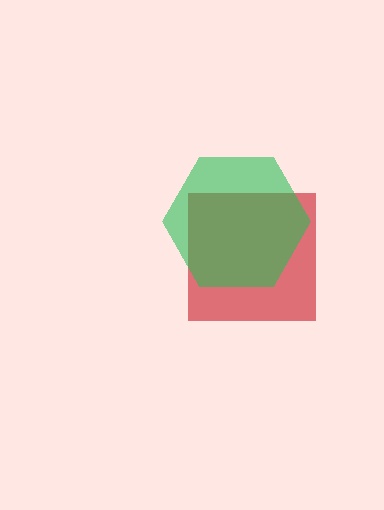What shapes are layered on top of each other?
The layered shapes are: a red square, a green hexagon.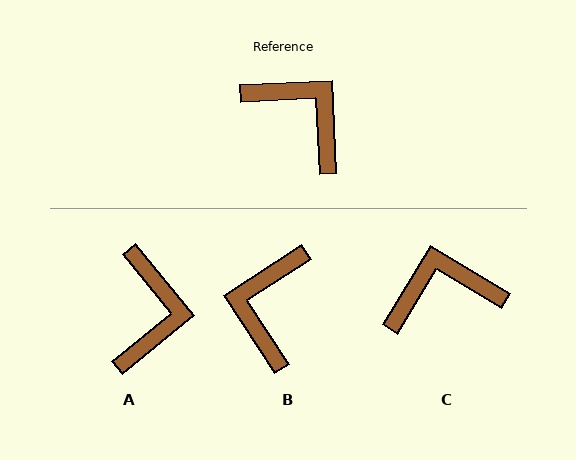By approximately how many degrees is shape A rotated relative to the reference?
Approximately 53 degrees clockwise.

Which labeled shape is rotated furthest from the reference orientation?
B, about 121 degrees away.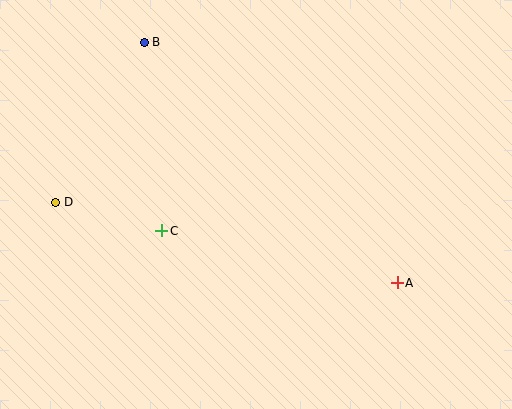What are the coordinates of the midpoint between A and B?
The midpoint between A and B is at (271, 163).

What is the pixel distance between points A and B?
The distance between A and B is 349 pixels.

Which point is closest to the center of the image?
Point C at (162, 231) is closest to the center.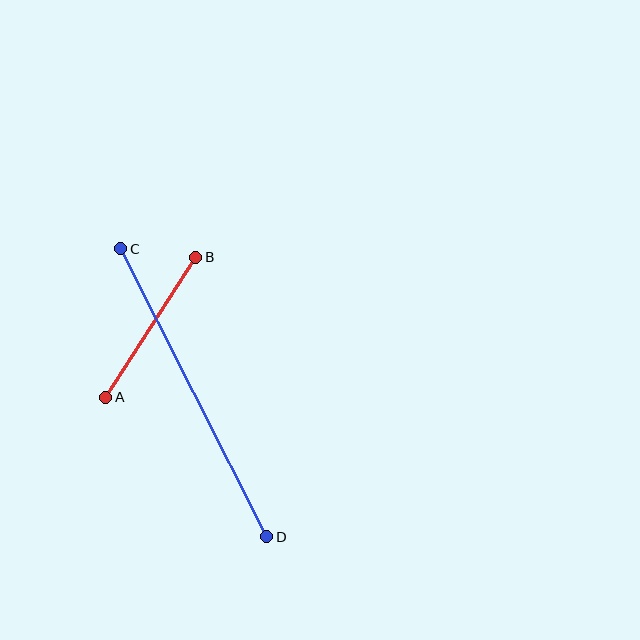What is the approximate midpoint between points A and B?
The midpoint is at approximately (151, 327) pixels.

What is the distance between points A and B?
The distance is approximately 167 pixels.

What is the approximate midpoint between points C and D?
The midpoint is at approximately (194, 393) pixels.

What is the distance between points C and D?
The distance is approximately 323 pixels.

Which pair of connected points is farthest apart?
Points C and D are farthest apart.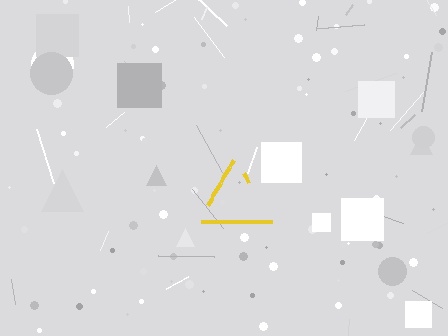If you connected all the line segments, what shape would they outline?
They would outline a triangle.